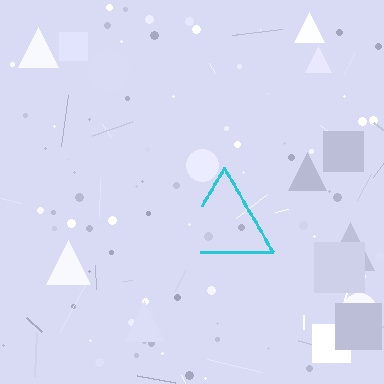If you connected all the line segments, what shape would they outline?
They would outline a triangle.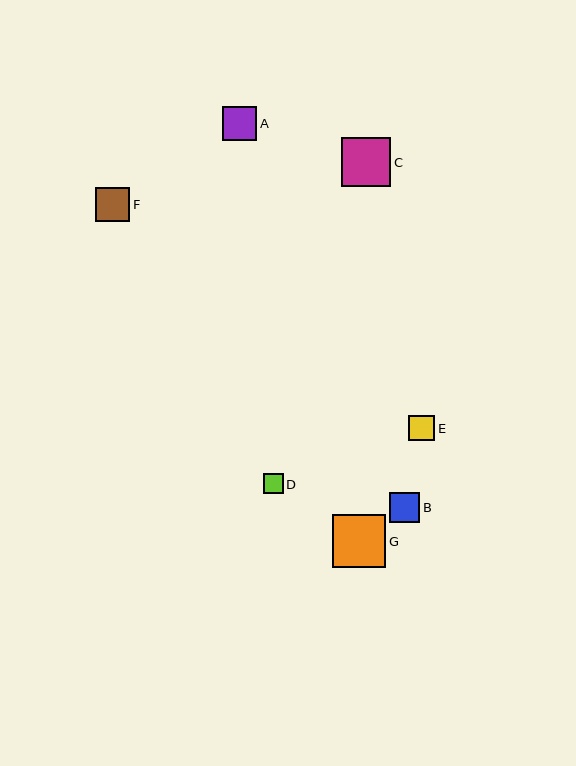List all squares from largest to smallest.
From largest to smallest: G, C, F, A, B, E, D.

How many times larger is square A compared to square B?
Square A is approximately 1.1 times the size of square B.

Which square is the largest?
Square G is the largest with a size of approximately 53 pixels.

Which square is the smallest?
Square D is the smallest with a size of approximately 20 pixels.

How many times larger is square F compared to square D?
Square F is approximately 1.7 times the size of square D.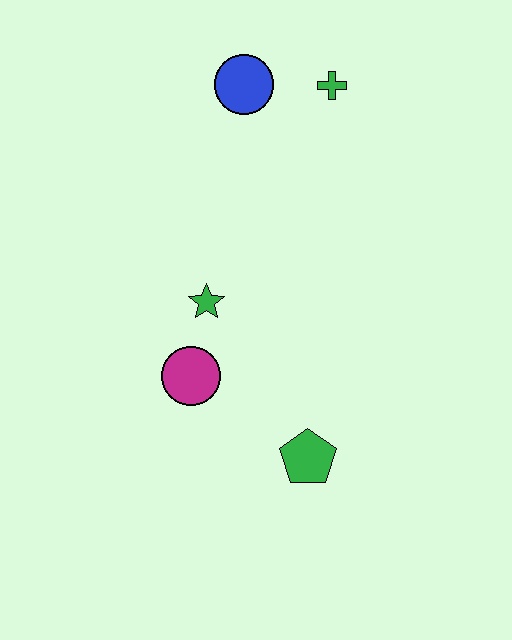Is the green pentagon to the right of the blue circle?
Yes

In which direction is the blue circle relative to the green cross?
The blue circle is to the left of the green cross.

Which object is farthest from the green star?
The green cross is farthest from the green star.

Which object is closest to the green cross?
The blue circle is closest to the green cross.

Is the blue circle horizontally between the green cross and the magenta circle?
Yes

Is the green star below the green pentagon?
No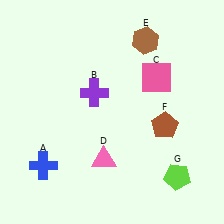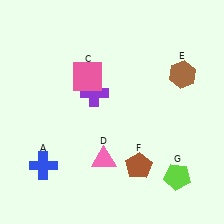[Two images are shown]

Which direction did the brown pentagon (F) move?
The brown pentagon (F) moved down.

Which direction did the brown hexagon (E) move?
The brown hexagon (E) moved right.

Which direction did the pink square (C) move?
The pink square (C) moved left.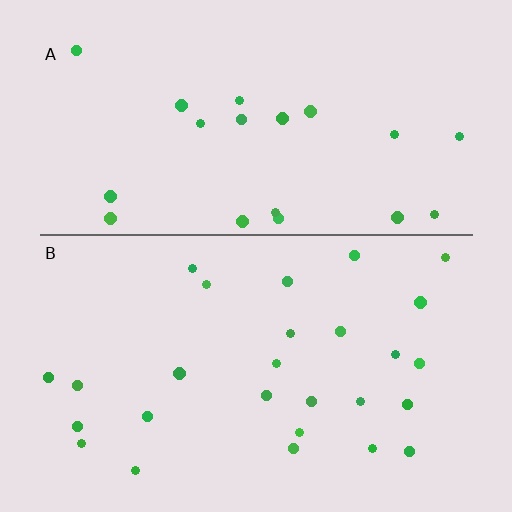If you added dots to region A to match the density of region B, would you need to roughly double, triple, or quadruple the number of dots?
Approximately double.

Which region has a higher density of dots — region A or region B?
B (the bottom).